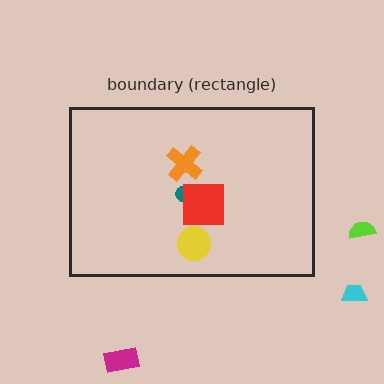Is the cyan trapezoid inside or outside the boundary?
Outside.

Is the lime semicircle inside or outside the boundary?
Outside.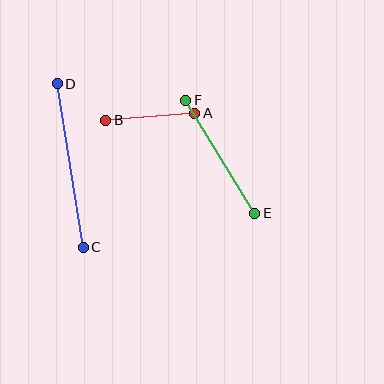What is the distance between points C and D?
The distance is approximately 165 pixels.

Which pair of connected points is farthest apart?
Points C and D are farthest apart.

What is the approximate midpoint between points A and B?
The midpoint is at approximately (150, 117) pixels.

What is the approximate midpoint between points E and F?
The midpoint is at approximately (220, 157) pixels.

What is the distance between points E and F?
The distance is approximately 132 pixels.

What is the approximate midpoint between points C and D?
The midpoint is at approximately (70, 165) pixels.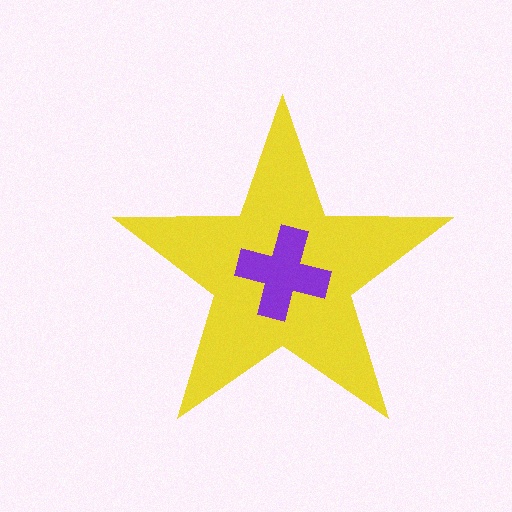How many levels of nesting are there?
2.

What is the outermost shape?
The yellow star.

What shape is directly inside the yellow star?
The purple cross.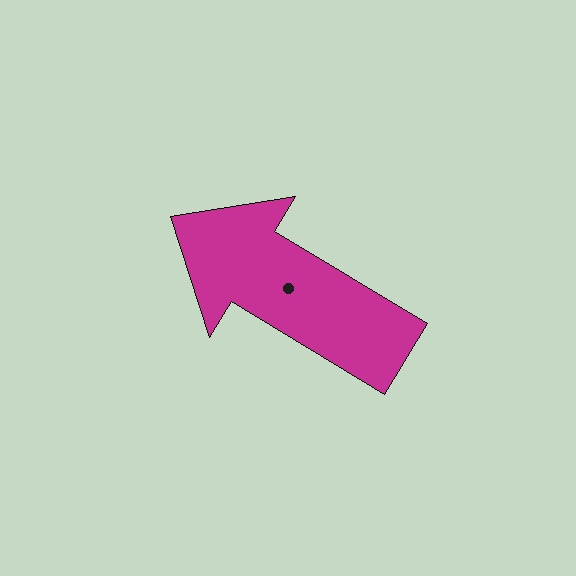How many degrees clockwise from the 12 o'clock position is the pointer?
Approximately 301 degrees.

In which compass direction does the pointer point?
Northwest.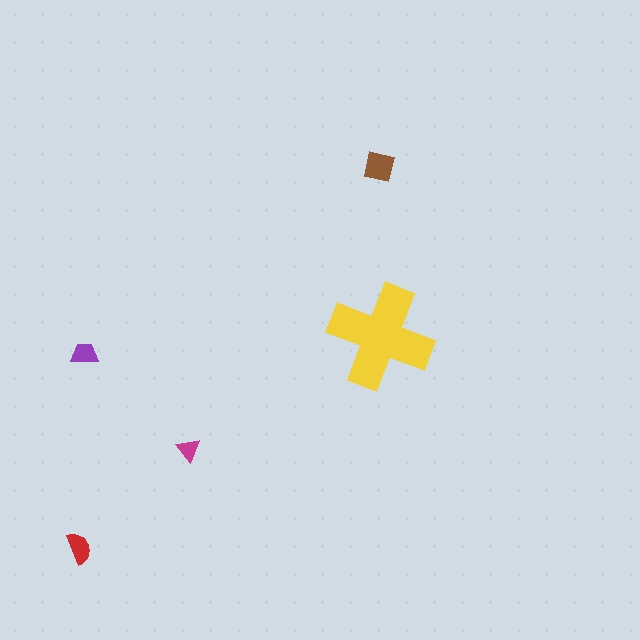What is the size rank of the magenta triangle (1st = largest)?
5th.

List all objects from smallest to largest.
The magenta triangle, the purple trapezoid, the red semicircle, the brown square, the yellow cross.